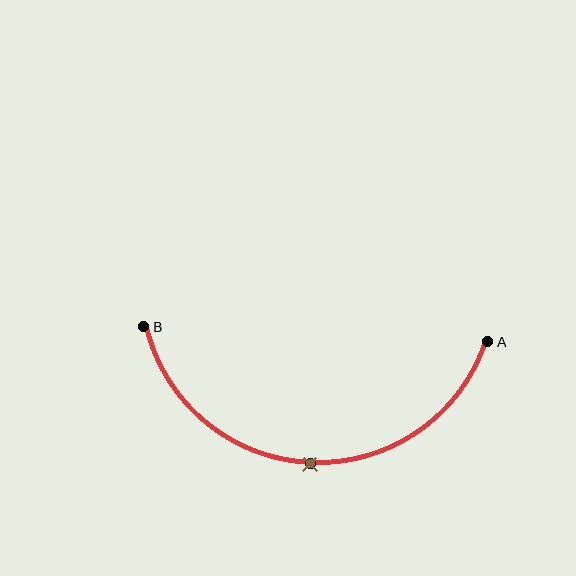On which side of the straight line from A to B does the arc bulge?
The arc bulges below the straight line connecting A and B.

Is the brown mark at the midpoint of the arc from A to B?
Yes. The brown mark lies on the arc at equal arc-length from both A and B — it is the arc midpoint.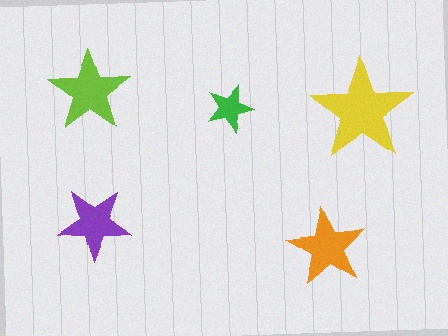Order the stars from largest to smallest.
the yellow one, the lime one, the orange one, the purple one, the green one.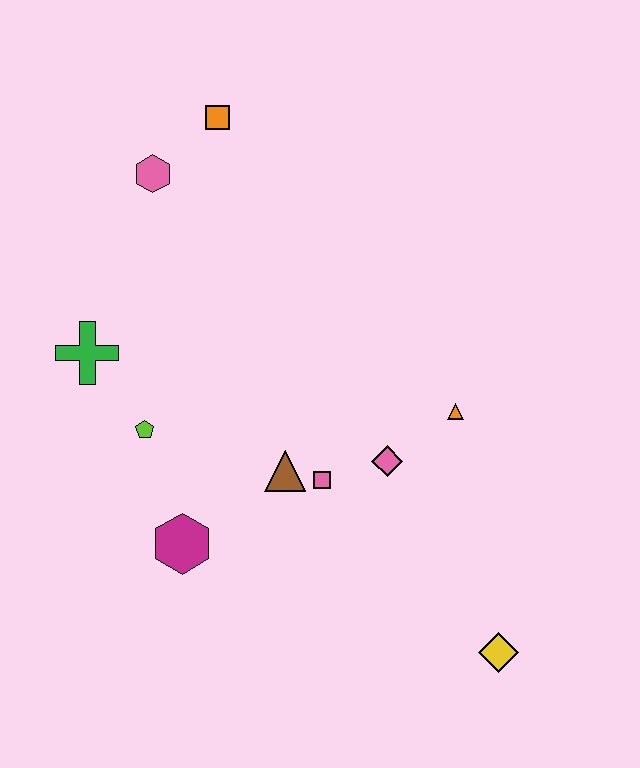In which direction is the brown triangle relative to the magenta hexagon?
The brown triangle is to the right of the magenta hexagon.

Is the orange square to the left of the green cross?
No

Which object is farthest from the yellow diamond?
The orange square is farthest from the yellow diamond.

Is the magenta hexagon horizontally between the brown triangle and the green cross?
Yes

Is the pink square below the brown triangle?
Yes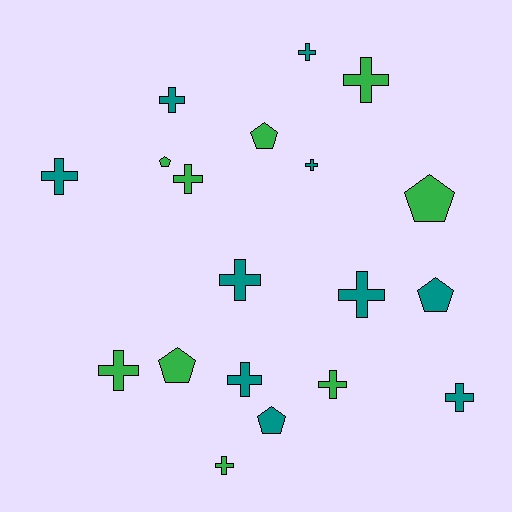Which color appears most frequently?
Teal, with 10 objects.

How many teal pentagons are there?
There are 2 teal pentagons.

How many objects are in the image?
There are 19 objects.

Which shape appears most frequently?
Cross, with 13 objects.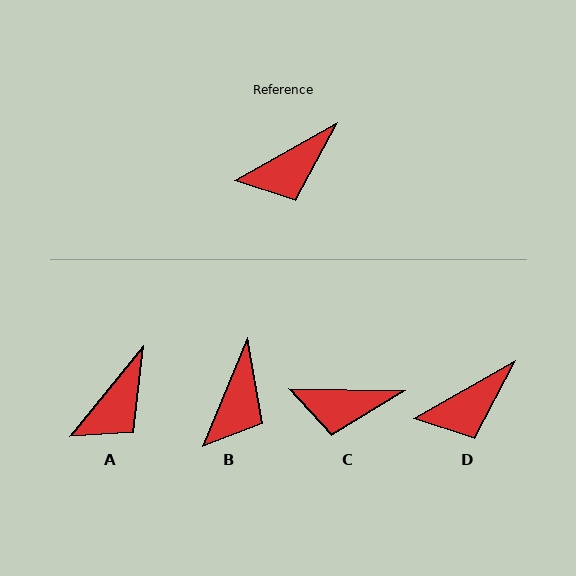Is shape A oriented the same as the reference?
No, it is off by about 21 degrees.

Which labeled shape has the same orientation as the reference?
D.